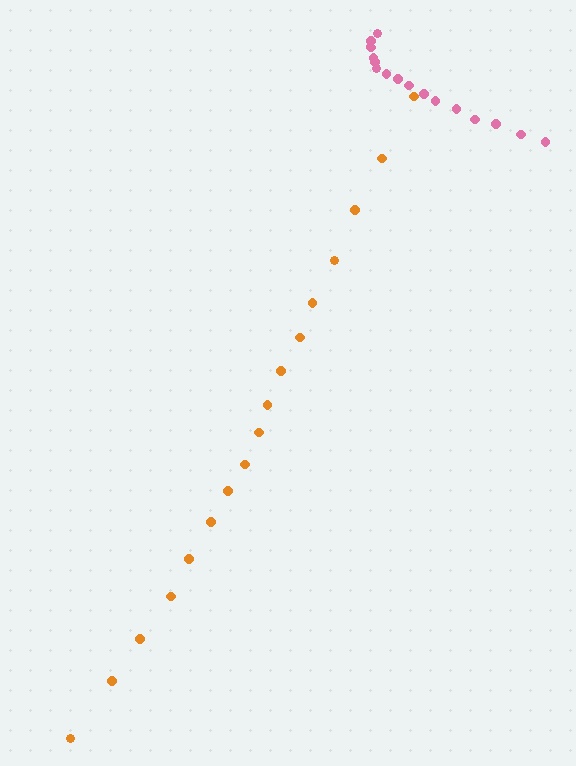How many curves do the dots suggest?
There are 2 distinct paths.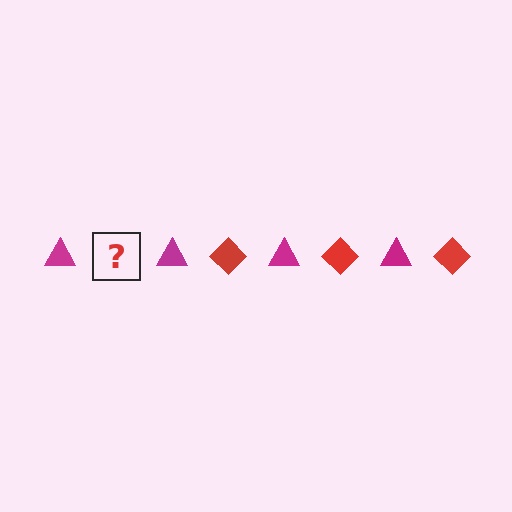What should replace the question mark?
The question mark should be replaced with a red diamond.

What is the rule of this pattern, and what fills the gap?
The rule is that the pattern alternates between magenta triangle and red diamond. The gap should be filled with a red diamond.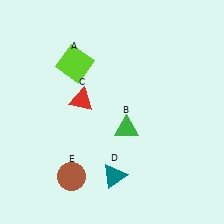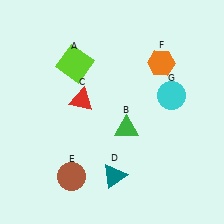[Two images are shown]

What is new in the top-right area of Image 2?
An orange hexagon (F) was added in the top-right area of Image 2.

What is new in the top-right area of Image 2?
A cyan circle (G) was added in the top-right area of Image 2.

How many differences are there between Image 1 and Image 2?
There are 2 differences between the two images.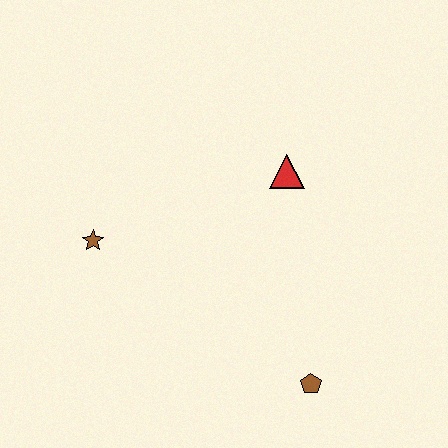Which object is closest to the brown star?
The red triangle is closest to the brown star.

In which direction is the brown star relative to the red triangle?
The brown star is to the left of the red triangle.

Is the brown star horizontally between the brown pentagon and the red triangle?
No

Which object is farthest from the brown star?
The brown pentagon is farthest from the brown star.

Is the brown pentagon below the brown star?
Yes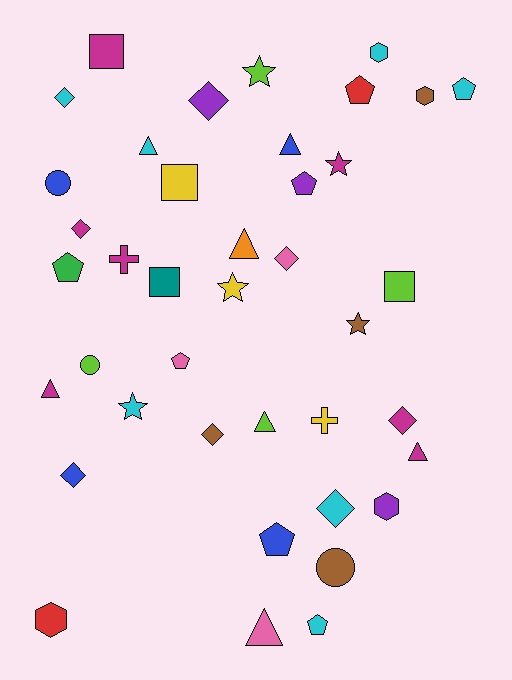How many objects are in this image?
There are 40 objects.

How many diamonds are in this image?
There are 8 diamonds.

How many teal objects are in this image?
There is 1 teal object.